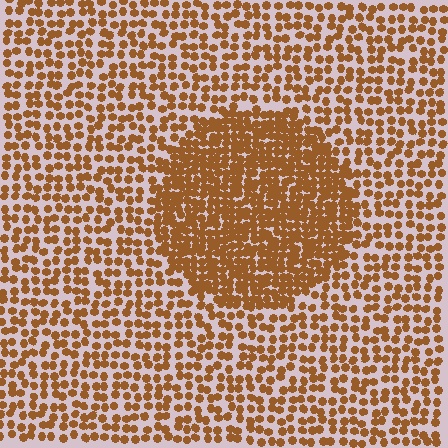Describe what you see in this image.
The image contains small brown elements arranged at two different densities. A circle-shaped region is visible where the elements are more densely packed than the surrounding area.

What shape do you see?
I see a circle.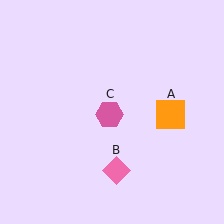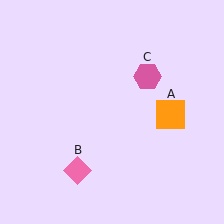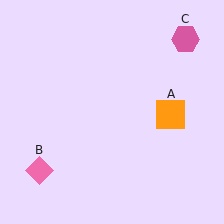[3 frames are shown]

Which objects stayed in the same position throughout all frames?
Orange square (object A) remained stationary.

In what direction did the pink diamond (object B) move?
The pink diamond (object B) moved left.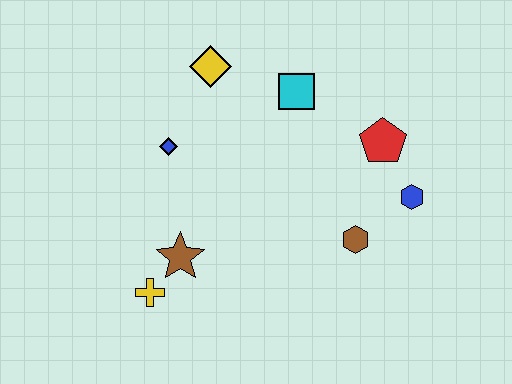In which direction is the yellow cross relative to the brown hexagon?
The yellow cross is to the left of the brown hexagon.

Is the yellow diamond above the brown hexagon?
Yes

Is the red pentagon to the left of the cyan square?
No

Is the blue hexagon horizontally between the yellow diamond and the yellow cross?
No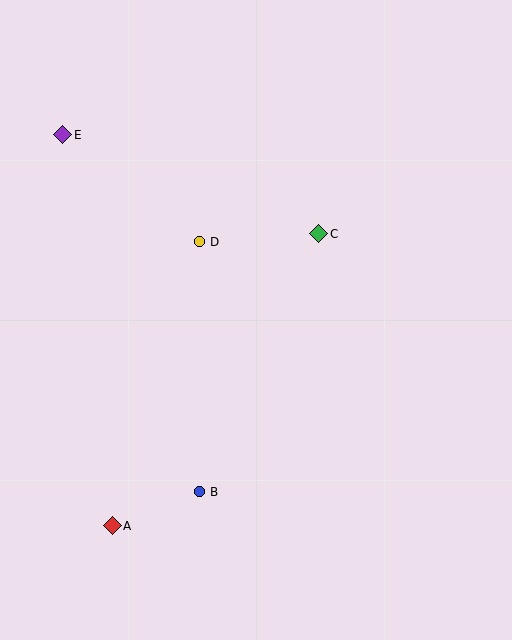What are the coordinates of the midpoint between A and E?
The midpoint between A and E is at (87, 330).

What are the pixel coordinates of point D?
Point D is at (199, 242).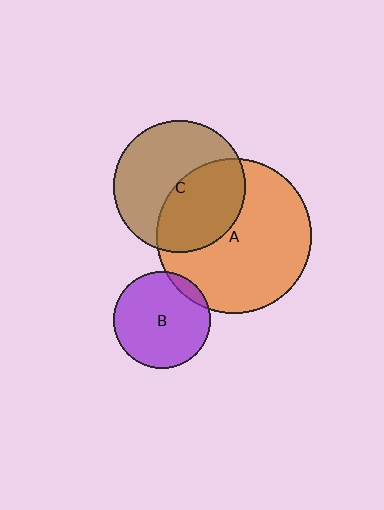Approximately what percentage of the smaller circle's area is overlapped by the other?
Approximately 10%.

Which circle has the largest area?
Circle A (orange).